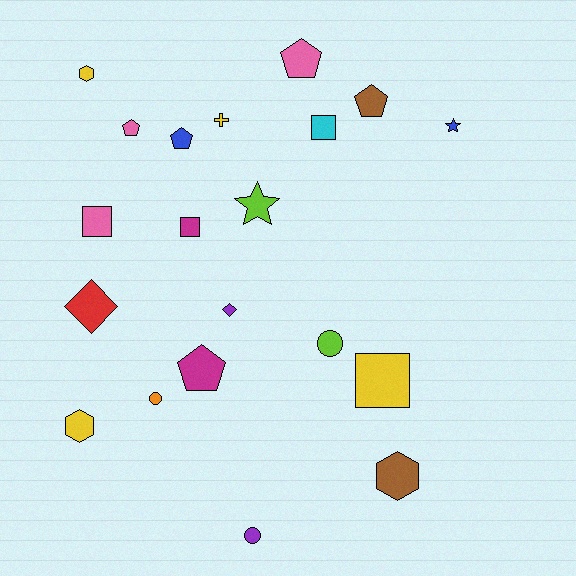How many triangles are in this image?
There are no triangles.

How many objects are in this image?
There are 20 objects.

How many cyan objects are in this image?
There is 1 cyan object.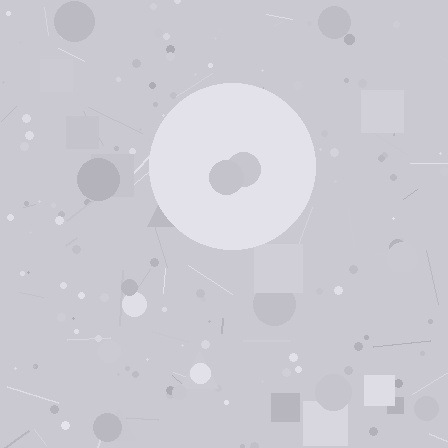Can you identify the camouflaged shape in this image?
The camouflaged shape is a circle.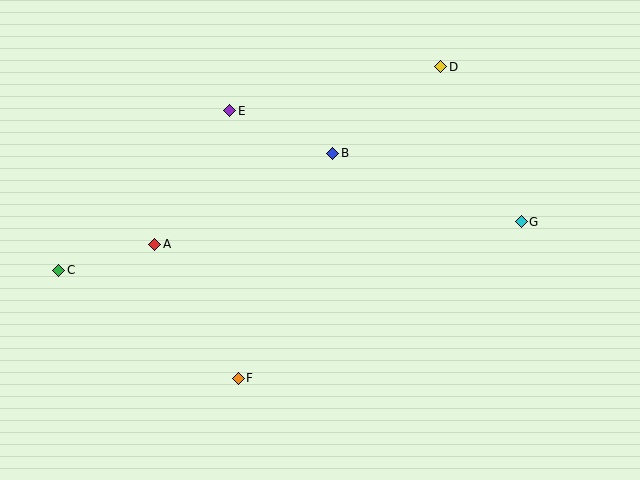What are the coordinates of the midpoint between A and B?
The midpoint between A and B is at (244, 199).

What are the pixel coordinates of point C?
Point C is at (59, 270).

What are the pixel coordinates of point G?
Point G is at (521, 222).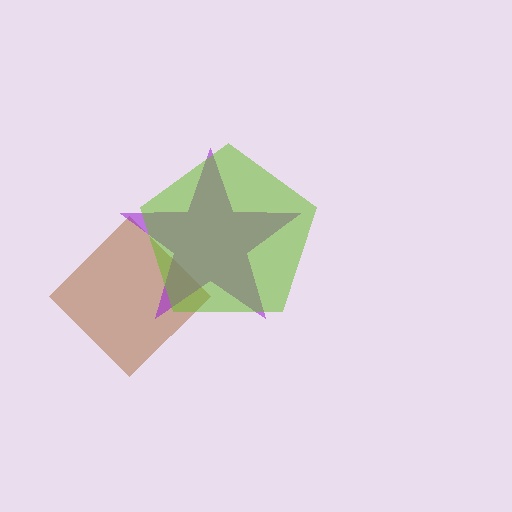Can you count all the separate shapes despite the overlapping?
Yes, there are 3 separate shapes.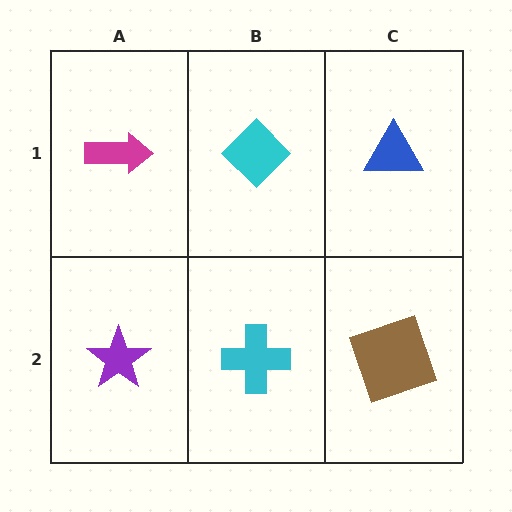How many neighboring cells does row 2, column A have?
2.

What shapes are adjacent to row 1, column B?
A cyan cross (row 2, column B), a magenta arrow (row 1, column A), a blue triangle (row 1, column C).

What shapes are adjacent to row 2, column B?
A cyan diamond (row 1, column B), a purple star (row 2, column A), a brown square (row 2, column C).